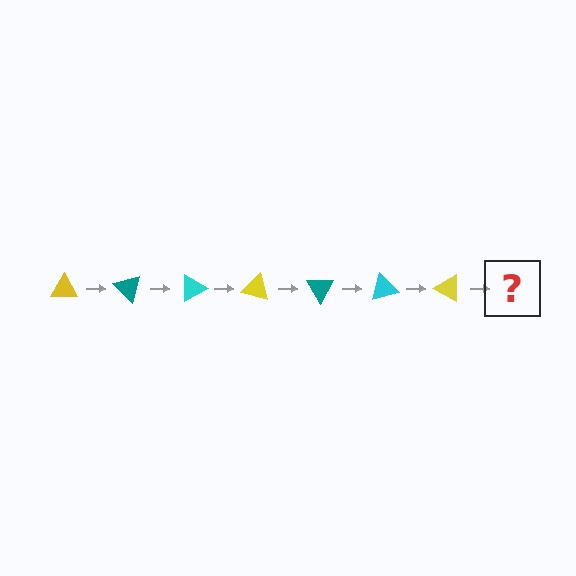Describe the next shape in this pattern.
It should be a teal triangle, rotated 315 degrees from the start.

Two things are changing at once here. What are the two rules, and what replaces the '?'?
The two rules are that it rotates 45 degrees each step and the color cycles through yellow, teal, and cyan. The '?' should be a teal triangle, rotated 315 degrees from the start.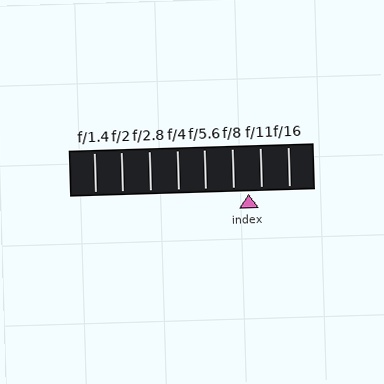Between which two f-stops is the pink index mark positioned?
The index mark is between f/8 and f/11.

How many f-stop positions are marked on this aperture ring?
There are 8 f-stop positions marked.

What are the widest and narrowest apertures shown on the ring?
The widest aperture shown is f/1.4 and the narrowest is f/16.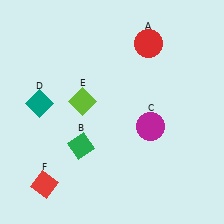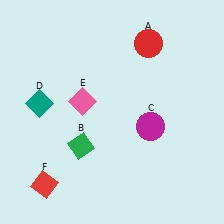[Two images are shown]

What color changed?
The diamond (E) changed from lime in Image 1 to pink in Image 2.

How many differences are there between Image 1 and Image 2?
There is 1 difference between the two images.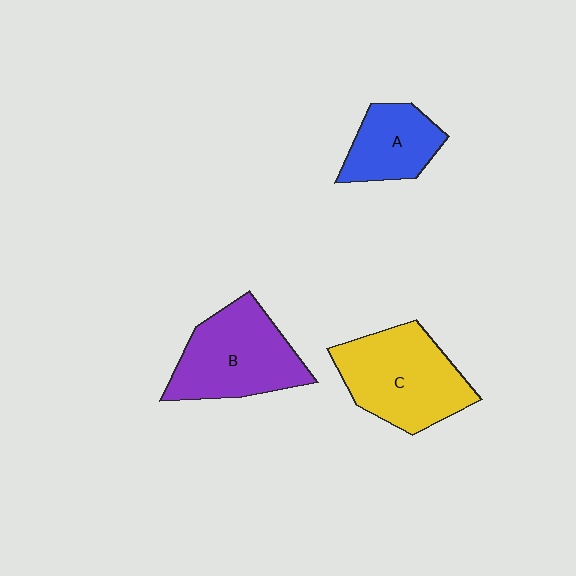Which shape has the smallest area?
Shape A (blue).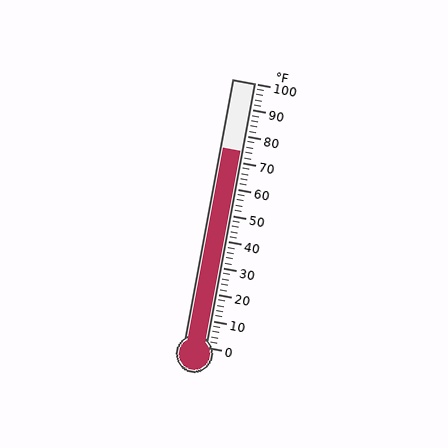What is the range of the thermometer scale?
The thermometer scale ranges from 0°F to 100°F.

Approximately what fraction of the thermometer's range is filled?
The thermometer is filled to approximately 75% of its range.